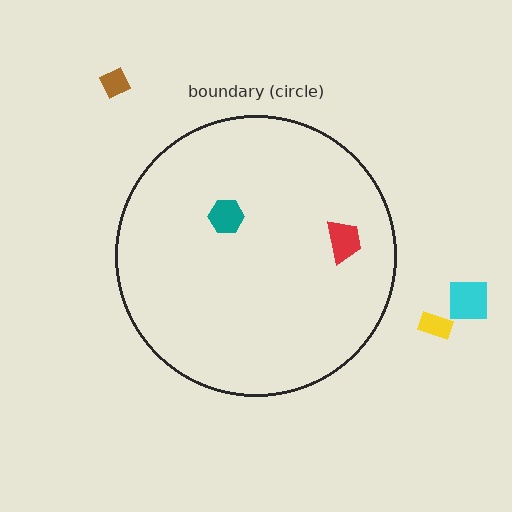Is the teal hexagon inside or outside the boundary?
Inside.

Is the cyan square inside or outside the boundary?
Outside.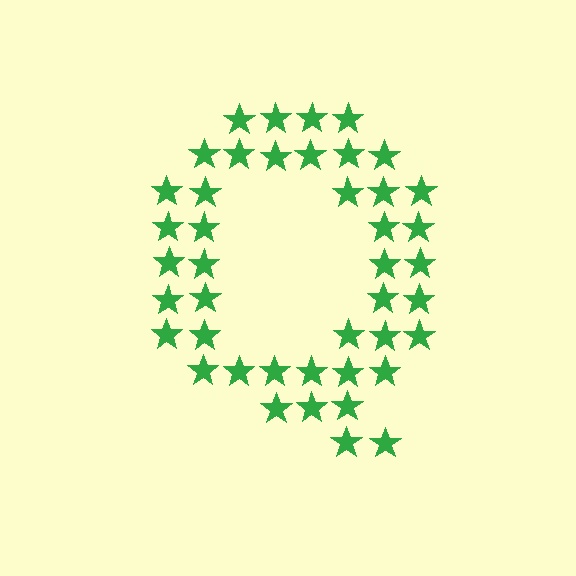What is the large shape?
The large shape is the letter Q.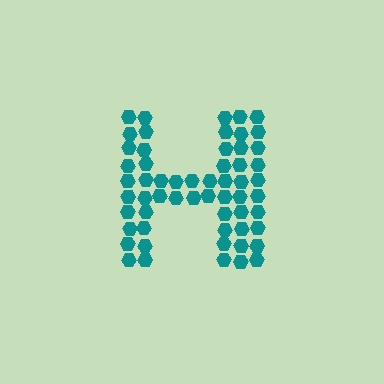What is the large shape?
The large shape is the letter H.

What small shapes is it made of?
It is made of small hexagons.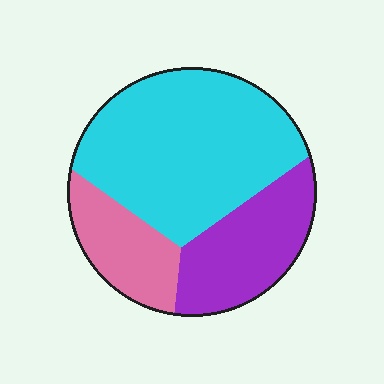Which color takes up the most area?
Cyan, at roughly 55%.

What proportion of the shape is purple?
Purple takes up about one quarter (1/4) of the shape.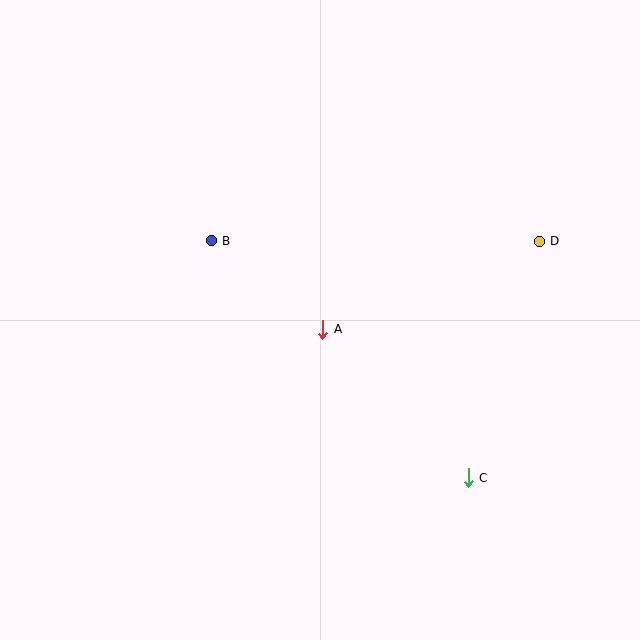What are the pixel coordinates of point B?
Point B is at (211, 241).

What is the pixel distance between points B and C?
The distance between B and C is 349 pixels.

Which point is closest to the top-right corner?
Point D is closest to the top-right corner.